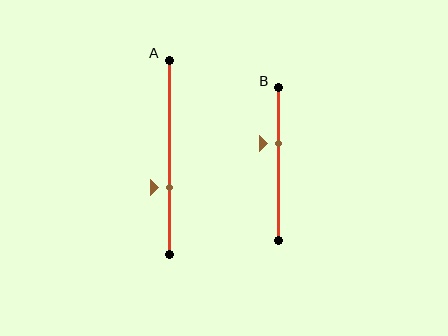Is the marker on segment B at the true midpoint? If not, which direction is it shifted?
No, the marker on segment B is shifted upward by about 13% of the segment length.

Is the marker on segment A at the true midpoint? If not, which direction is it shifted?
No, the marker on segment A is shifted downward by about 15% of the segment length.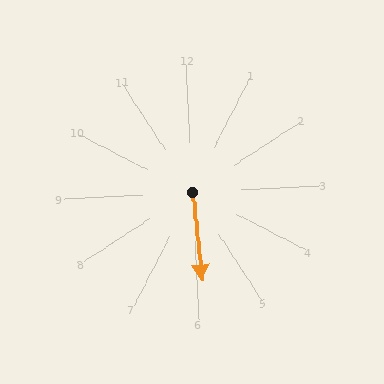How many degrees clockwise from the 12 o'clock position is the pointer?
Approximately 176 degrees.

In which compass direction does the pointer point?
South.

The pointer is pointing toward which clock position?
Roughly 6 o'clock.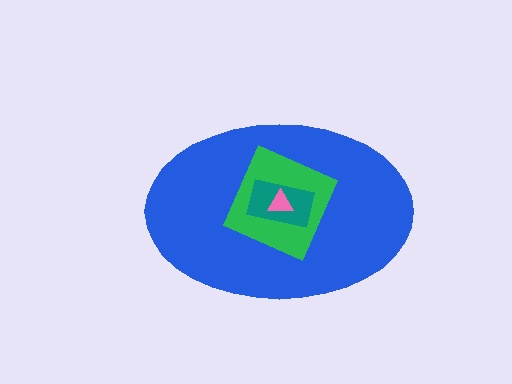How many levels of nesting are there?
4.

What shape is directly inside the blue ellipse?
The green diamond.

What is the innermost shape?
The pink triangle.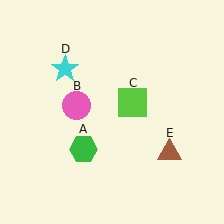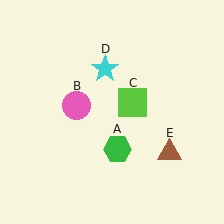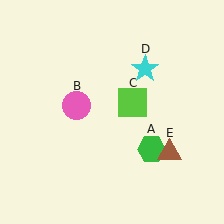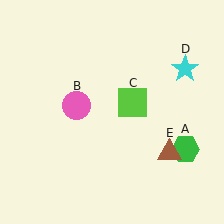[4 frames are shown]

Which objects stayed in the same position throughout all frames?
Pink circle (object B) and lime square (object C) and brown triangle (object E) remained stationary.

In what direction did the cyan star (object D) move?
The cyan star (object D) moved right.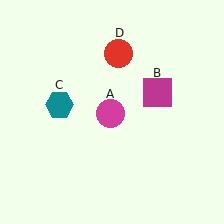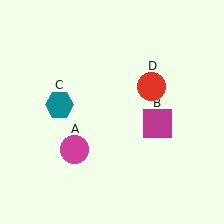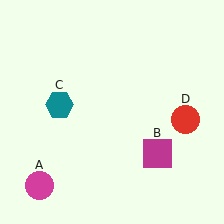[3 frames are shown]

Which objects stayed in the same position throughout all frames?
Teal hexagon (object C) remained stationary.